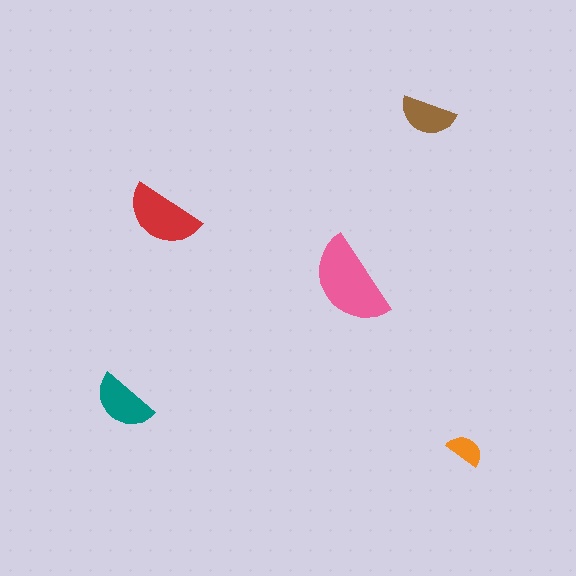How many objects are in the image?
There are 5 objects in the image.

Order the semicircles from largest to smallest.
the pink one, the red one, the teal one, the brown one, the orange one.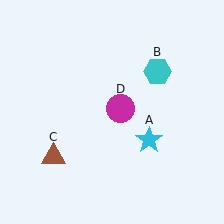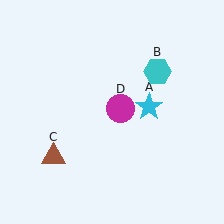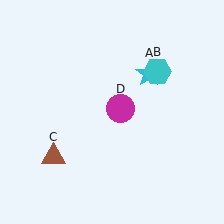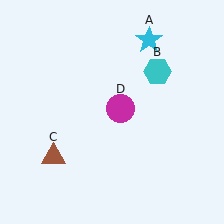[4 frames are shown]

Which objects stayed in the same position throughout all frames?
Cyan hexagon (object B) and brown triangle (object C) and magenta circle (object D) remained stationary.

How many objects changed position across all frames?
1 object changed position: cyan star (object A).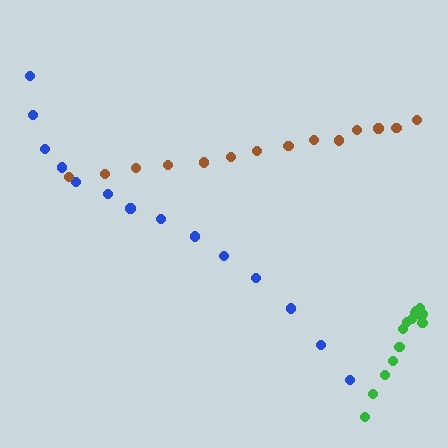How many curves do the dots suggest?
There are 3 distinct paths.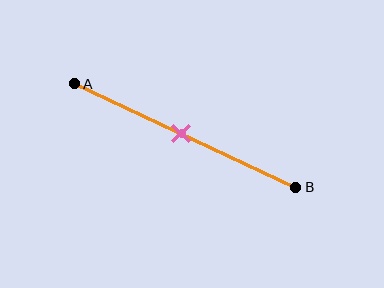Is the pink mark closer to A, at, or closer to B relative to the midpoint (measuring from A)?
The pink mark is approximately at the midpoint of segment AB.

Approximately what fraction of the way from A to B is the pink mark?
The pink mark is approximately 50% of the way from A to B.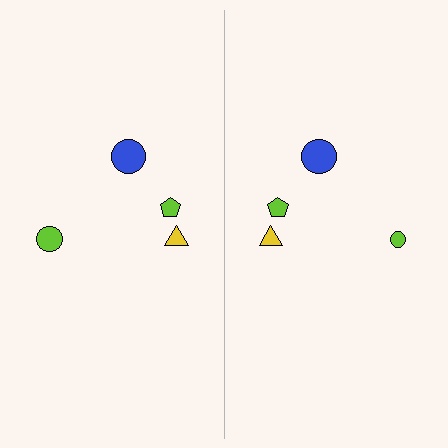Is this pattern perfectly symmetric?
No, the pattern is not perfectly symmetric. The lime circle on the right side has a different size than its mirror counterpart.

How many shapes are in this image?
There are 8 shapes in this image.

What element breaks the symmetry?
The lime circle on the right side has a different size than its mirror counterpart.